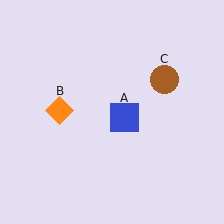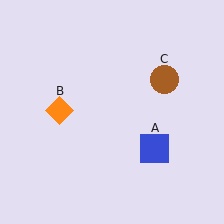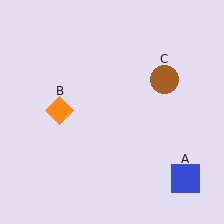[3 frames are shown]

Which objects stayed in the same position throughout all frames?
Orange diamond (object B) and brown circle (object C) remained stationary.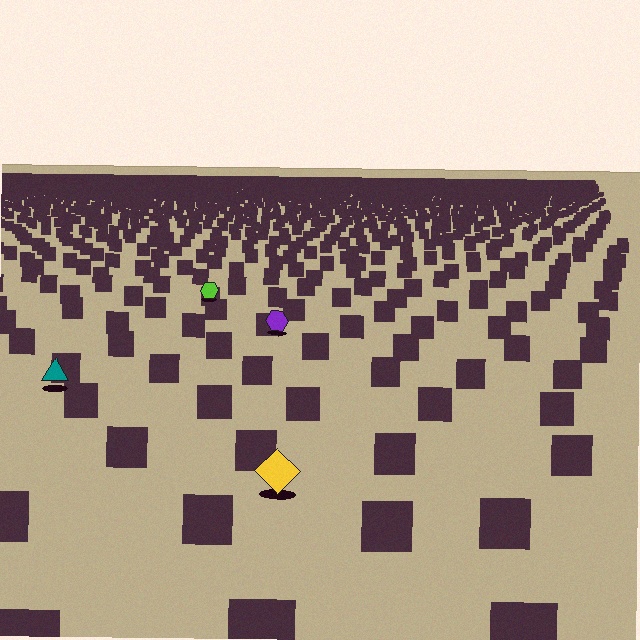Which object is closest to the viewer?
The yellow diamond is closest. The texture marks near it are larger and more spread out.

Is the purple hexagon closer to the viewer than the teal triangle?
No. The teal triangle is closer — you can tell from the texture gradient: the ground texture is coarser near it.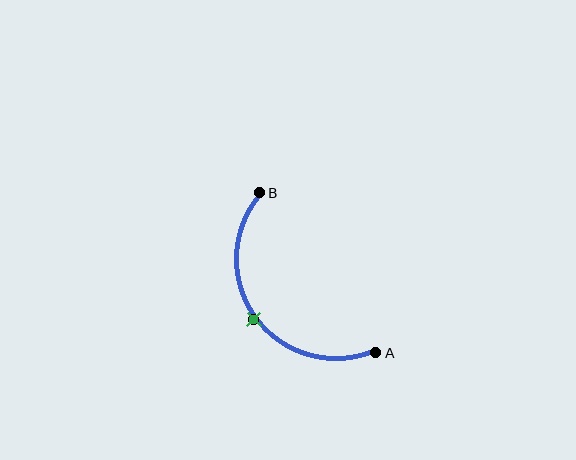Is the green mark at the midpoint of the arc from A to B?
Yes. The green mark lies on the arc at equal arc-length from both A and B — it is the arc midpoint.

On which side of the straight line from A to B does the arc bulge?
The arc bulges below and to the left of the straight line connecting A and B.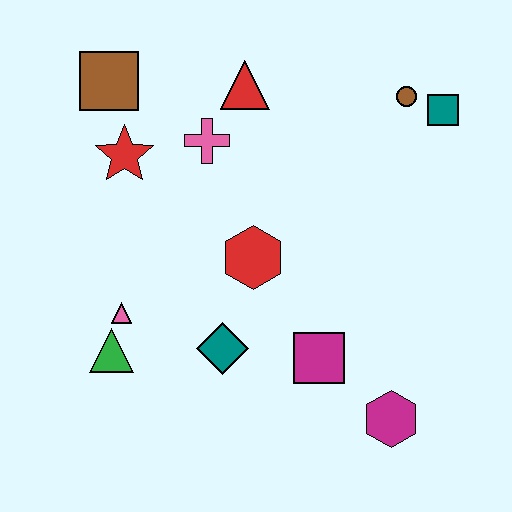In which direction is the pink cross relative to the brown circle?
The pink cross is to the left of the brown circle.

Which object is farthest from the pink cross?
The magenta hexagon is farthest from the pink cross.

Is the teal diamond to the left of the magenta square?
Yes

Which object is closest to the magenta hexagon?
The magenta square is closest to the magenta hexagon.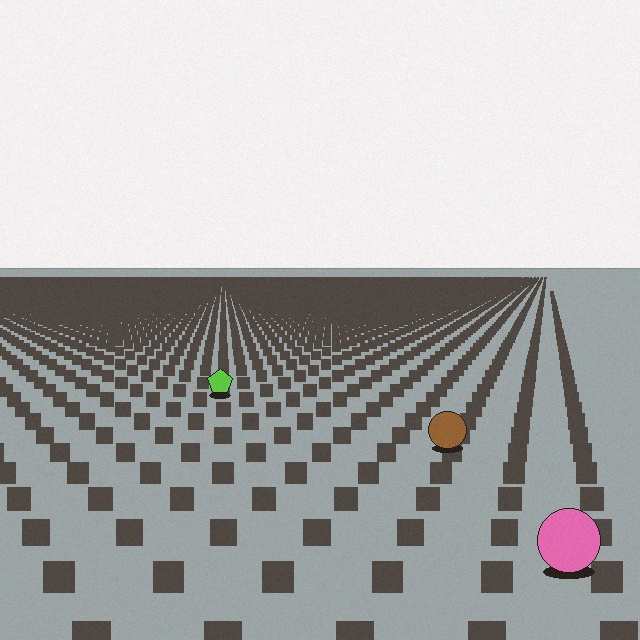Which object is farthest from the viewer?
The lime pentagon is farthest from the viewer. It appears smaller and the ground texture around it is denser.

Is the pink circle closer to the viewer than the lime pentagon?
Yes. The pink circle is closer — you can tell from the texture gradient: the ground texture is coarser near it.